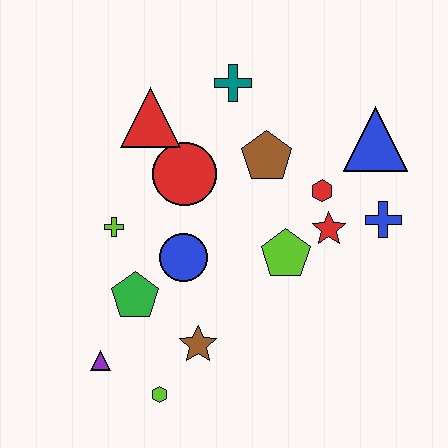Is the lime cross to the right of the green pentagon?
No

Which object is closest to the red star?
The red hexagon is closest to the red star.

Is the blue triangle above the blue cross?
Yes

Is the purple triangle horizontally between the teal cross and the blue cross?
No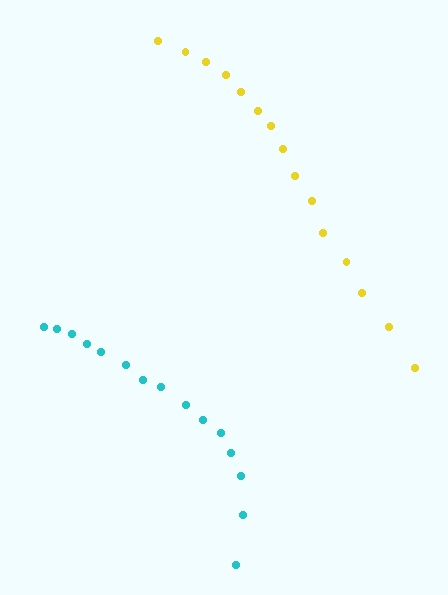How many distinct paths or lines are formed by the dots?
There are 2 distinct paths.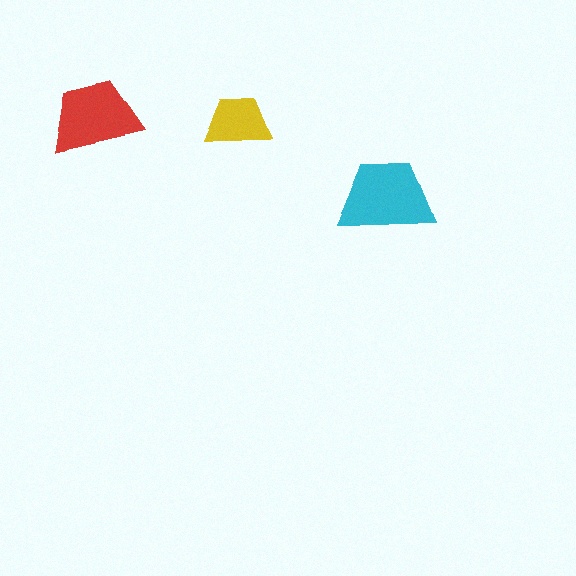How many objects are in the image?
There are 3 objects in the image.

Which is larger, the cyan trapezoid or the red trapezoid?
The cyan one.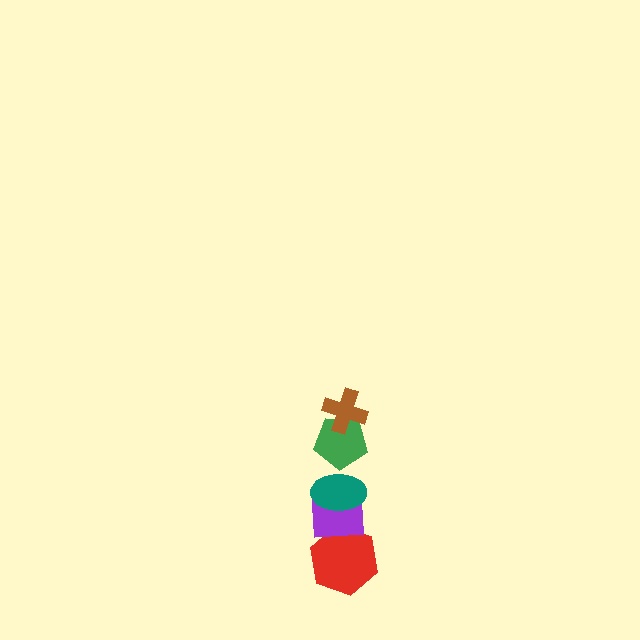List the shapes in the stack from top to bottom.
From top to bottom: the brown cross, the green pentagon, the teal ellipse, the purple square, the red hexagon.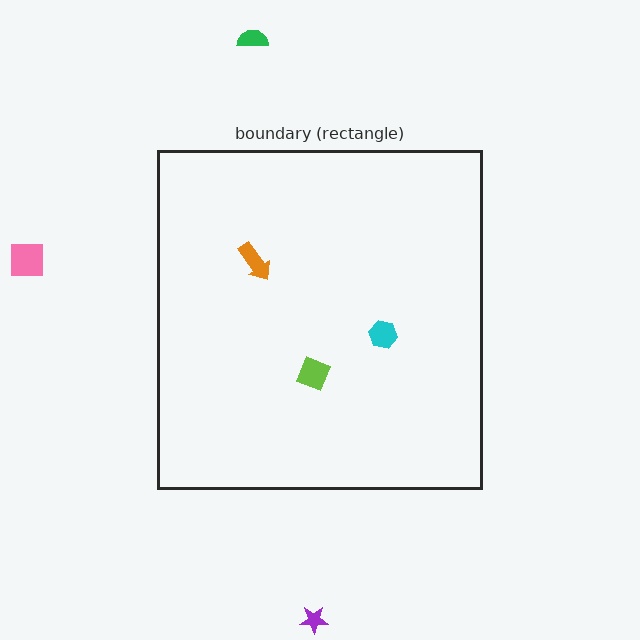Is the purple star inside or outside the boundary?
Outside.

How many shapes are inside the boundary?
3 inside, 3 outside.